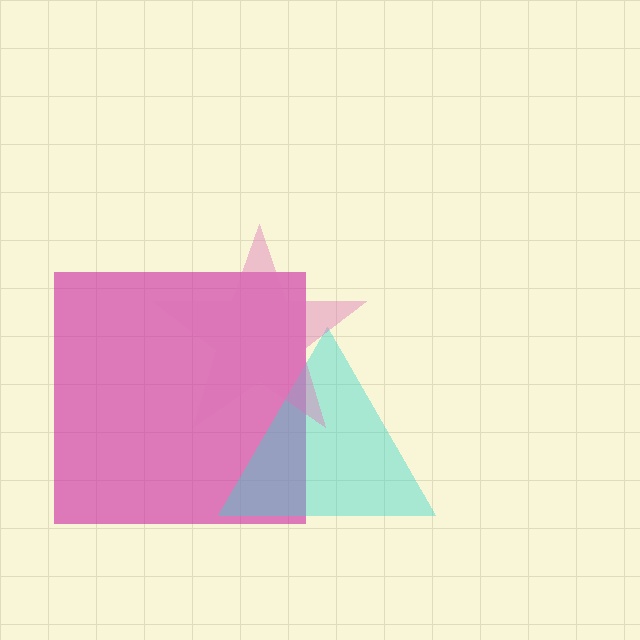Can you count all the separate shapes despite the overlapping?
Yes, there are 3 separate shapes.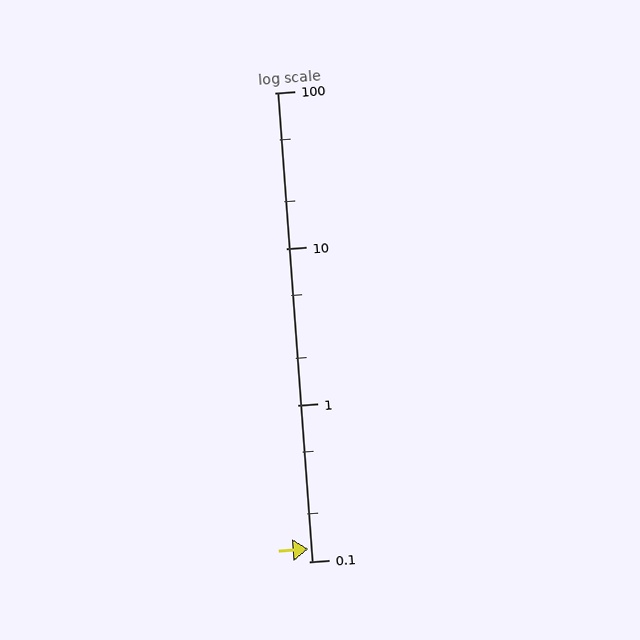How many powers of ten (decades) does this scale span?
The scale spans 3 decades, from 0.1 to 100.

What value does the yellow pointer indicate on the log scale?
The pointer indicates approximately 0.12.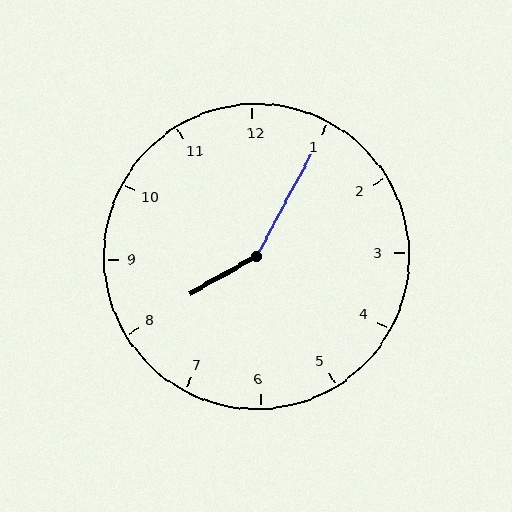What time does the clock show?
8:05.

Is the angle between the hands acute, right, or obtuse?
It is obtuse.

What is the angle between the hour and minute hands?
Approximately 148 degrees.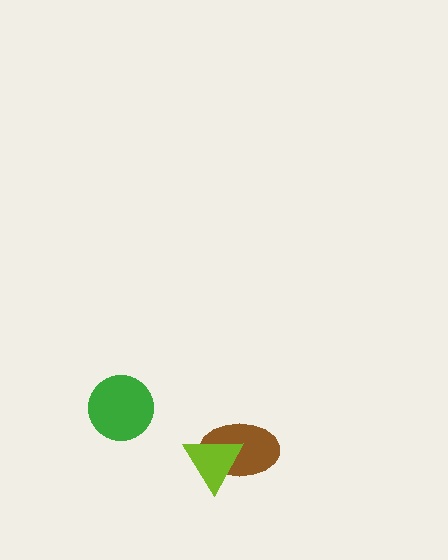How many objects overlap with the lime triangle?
1 object overlaps with the lime triangle.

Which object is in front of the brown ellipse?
The lime triangle is in front of the brown ellipse.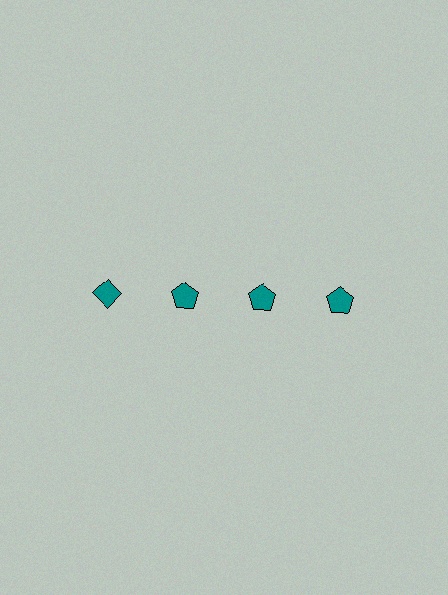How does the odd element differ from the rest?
It has a different shape: diamond instead of pentagon.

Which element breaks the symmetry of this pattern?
The teal diamond in the top row, leftmost column breaks the symmetry. All other shapes are teal pentagons.